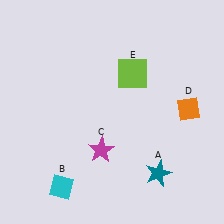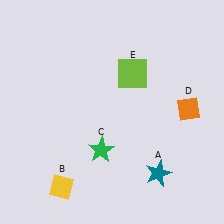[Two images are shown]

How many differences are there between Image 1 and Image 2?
There are 2 differences between the two images.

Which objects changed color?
B changed from cyan to yellow. C changed from magenta to green.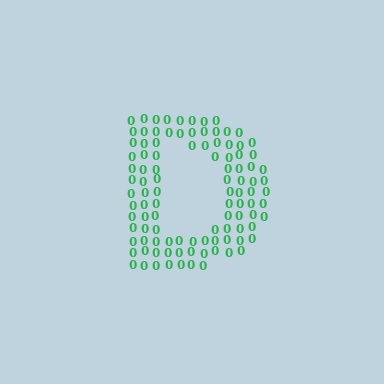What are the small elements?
The small elements are digit 0's.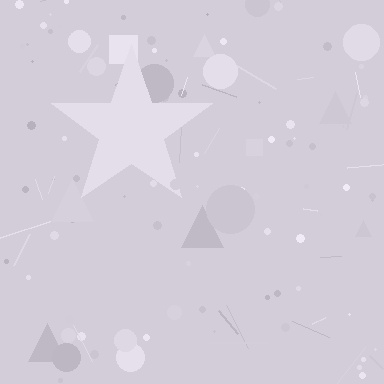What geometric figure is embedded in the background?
A star is embedded in the background.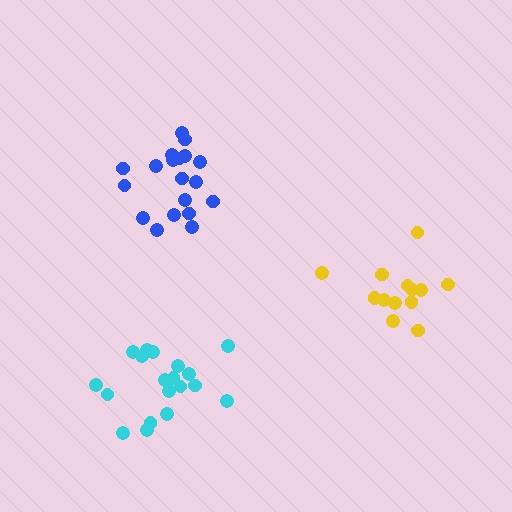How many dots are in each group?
Group 1: 13 dots, Group 2: 19 dots, Group 3: 19 dots (51 total).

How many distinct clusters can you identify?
There are 3 distinct clusters.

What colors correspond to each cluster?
The clusters are colored: yellow, blue, cyan.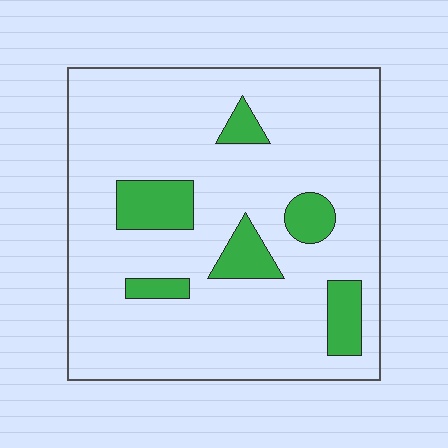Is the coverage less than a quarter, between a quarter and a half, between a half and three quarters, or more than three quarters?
Less than a quarter.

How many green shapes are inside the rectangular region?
6.